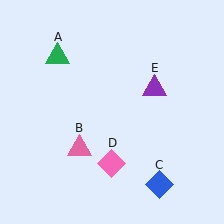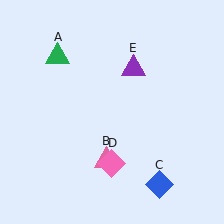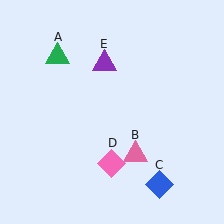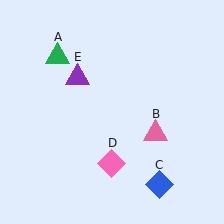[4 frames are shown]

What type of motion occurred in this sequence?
The pink triangle (object B), purple triangle (object E) rotated counterclockwise around the center of the scene.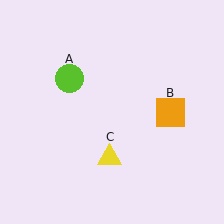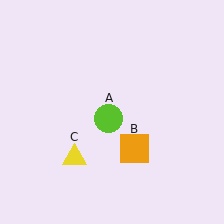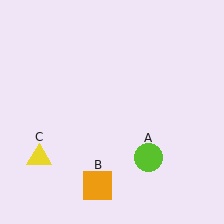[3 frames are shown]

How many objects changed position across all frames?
3 objects changed position: lime circle (object A), orange square (object B), yellow triangle (object C).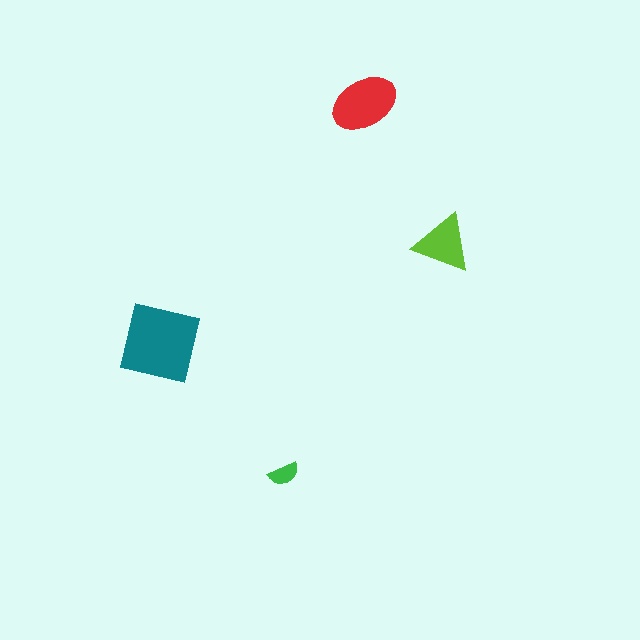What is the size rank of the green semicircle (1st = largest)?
4th.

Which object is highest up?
The red ellipse is topmost.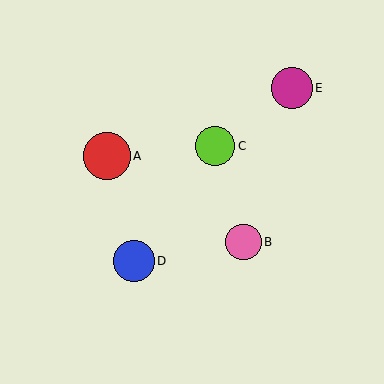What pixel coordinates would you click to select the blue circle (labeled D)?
Click at (134, 261) to select the blue circle D.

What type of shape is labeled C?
Shape C is a lime circle.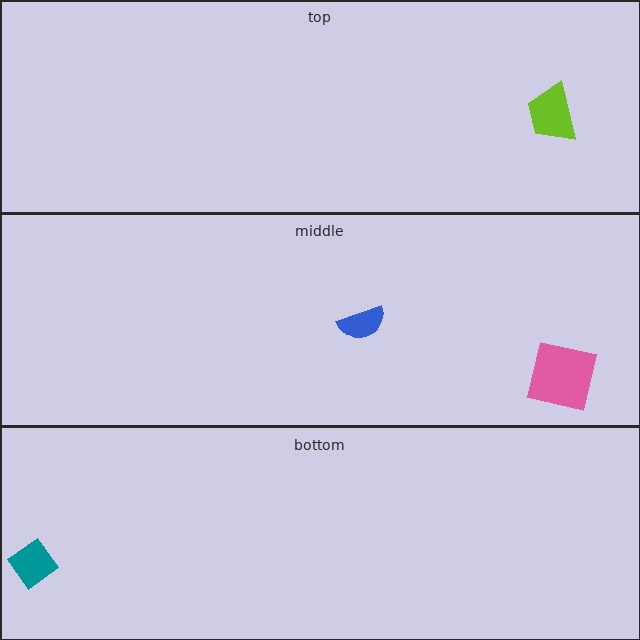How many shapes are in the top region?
1.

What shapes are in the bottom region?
The teal diamond.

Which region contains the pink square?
The middle region.